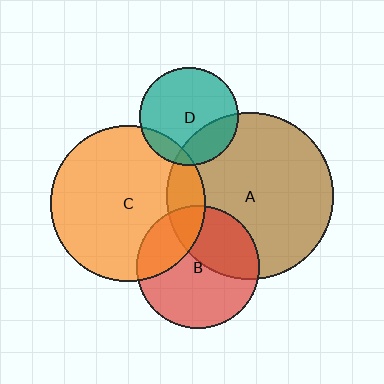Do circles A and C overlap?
Yes.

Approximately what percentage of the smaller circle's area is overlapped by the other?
Approximately 15%.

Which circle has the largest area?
Circle A (brown).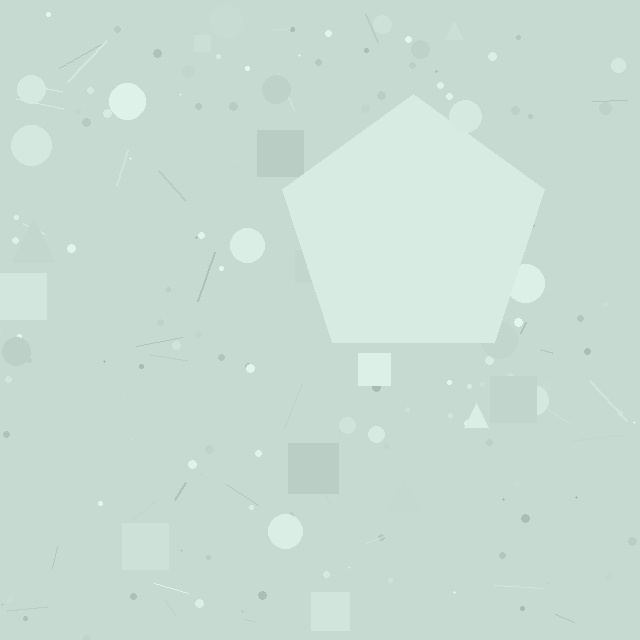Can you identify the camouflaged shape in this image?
The camouflaged shape is a pentagon.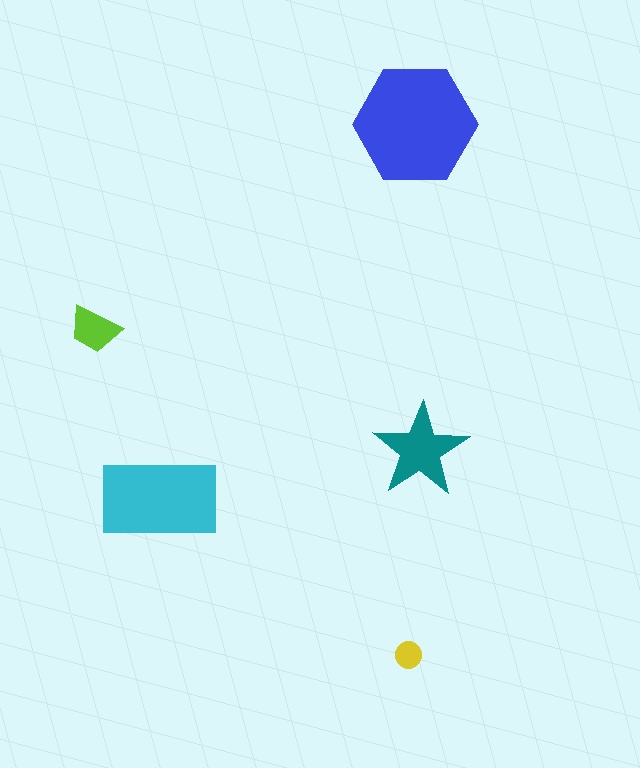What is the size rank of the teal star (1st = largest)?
3rd.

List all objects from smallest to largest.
The yellow circle, the lime trapezoid, the teal star, the cyan rectangle, the blue hexagon.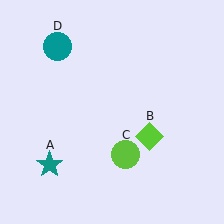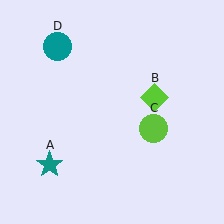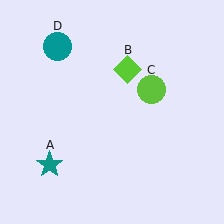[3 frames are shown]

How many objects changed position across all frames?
2 objects changed position: lime diamond (object B), lime circle (object C).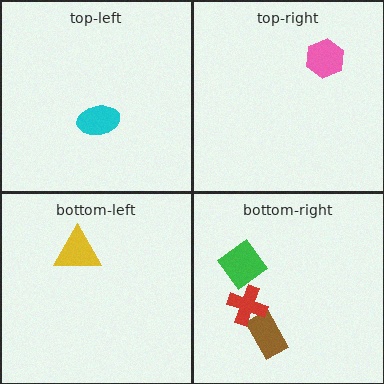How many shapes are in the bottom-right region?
3.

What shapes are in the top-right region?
The pink hexagon.